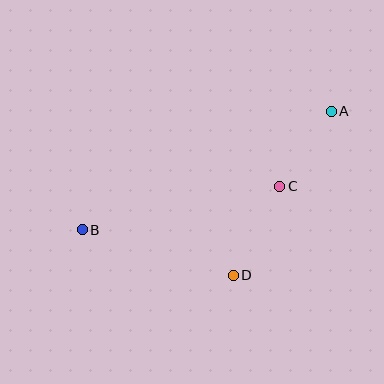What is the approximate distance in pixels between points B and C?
The distance between B and C is approximately 202 pixels.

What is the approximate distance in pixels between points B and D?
The distance between B and D is approximately 158 pixels.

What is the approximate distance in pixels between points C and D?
The distance between C and D is approximately 100 pixels.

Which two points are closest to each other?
Points A and C are closest to each other.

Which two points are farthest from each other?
Points A and B are farthest from each other.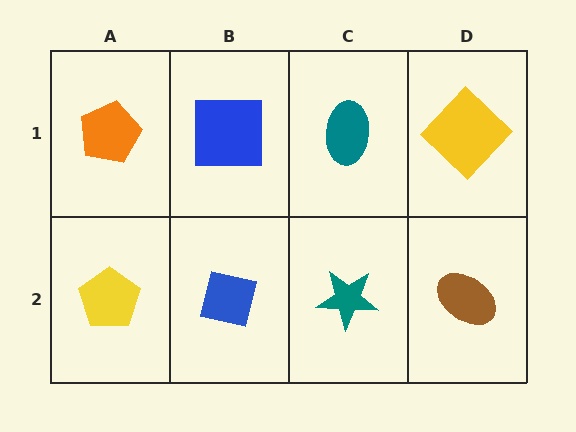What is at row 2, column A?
A yellow pentagon.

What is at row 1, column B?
A blue square.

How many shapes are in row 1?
4 shapes.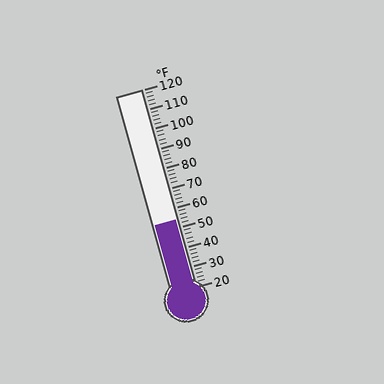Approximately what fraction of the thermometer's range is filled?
The thermometer is filled to approximately 35% of its range.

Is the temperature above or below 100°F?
The temperature is below 100°F.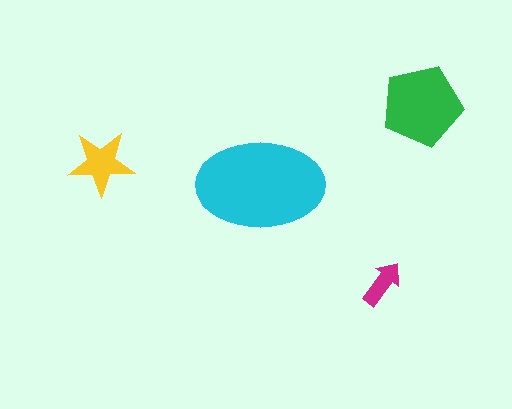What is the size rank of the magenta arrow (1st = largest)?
4th.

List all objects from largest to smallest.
The cyan ellipse, the green pentagon, the yellow star, the magenta arrow.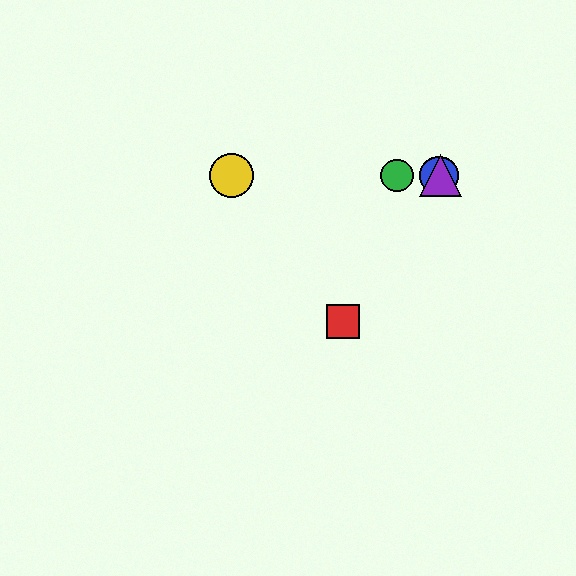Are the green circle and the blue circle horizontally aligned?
Yes, both are at y≈175.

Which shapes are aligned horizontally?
The blue circle, the green circle, the yellow circle, the purple triangle are aligned horizontally.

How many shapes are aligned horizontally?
4 shapes (the blue circle, the green circle, the yellow circle, the purple triangle) are aligned horizontally.